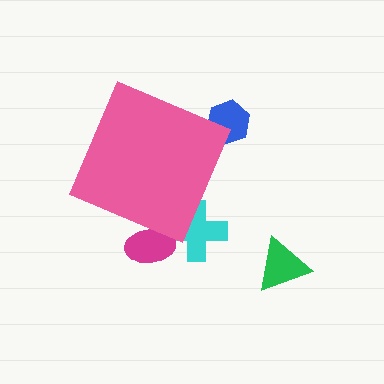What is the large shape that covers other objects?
A pink diamond.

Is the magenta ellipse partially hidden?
Yes, the magenta ellipse is partially hidden behind the pink diamond.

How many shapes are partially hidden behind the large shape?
3 shapes are partially hidden.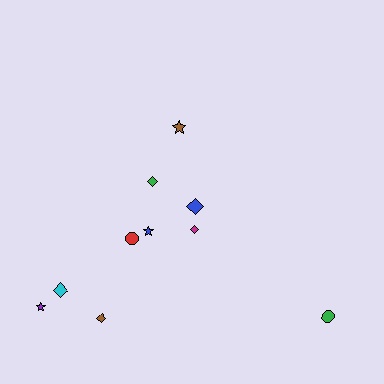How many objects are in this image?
There are 10 objects.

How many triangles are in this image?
There are no triangles.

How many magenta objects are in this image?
There is 1 magenta object.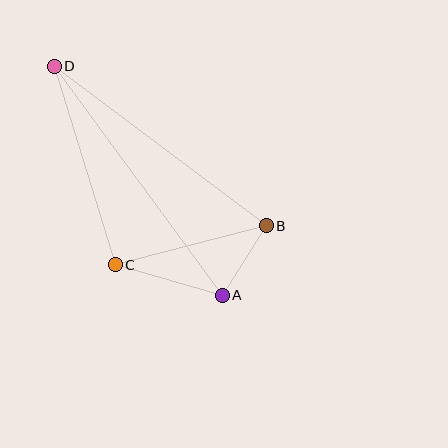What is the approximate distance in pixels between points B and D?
The distance between B and D is approximately 265 pixels.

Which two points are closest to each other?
Points A and B are closest to each other.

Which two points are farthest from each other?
Points A and D are farthest from each other.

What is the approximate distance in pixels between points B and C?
The distance between B and C is approximately 156 pixels.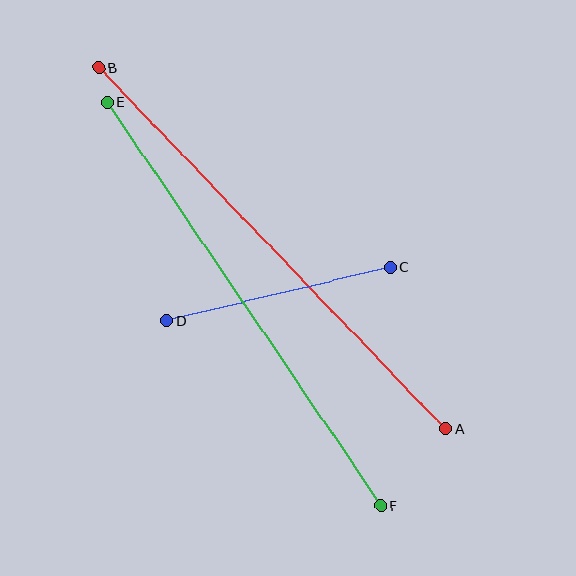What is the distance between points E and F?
The distance is approximately 487 pixels.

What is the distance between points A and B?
The distance is approximately 501 pixels.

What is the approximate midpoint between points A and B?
The midpoint is at approximately (272, 248) pixels.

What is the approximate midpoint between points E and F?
The midpoint is at approximately (244, 304) pixels.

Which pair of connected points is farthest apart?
Points A and B are farthest apart.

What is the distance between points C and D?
The distance is approximately 229 pixels.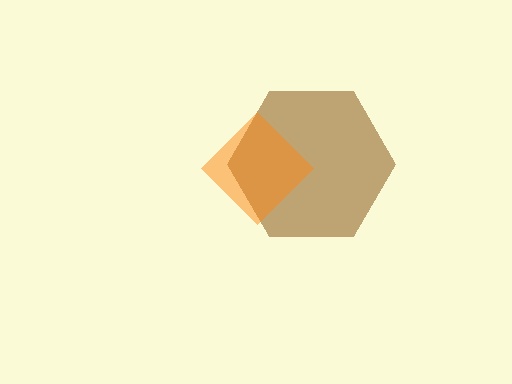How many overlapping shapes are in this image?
There are 2 overlapping shapes in the image.